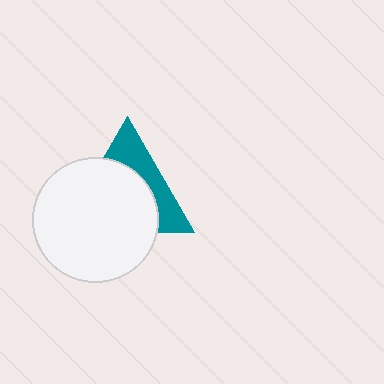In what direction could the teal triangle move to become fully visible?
The teal triangle could move up. That would shift it out from behind the white circle entirely.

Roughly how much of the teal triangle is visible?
A small part of it is visible (roughly 37%).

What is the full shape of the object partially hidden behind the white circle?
The partially hidden object is a teal triangle.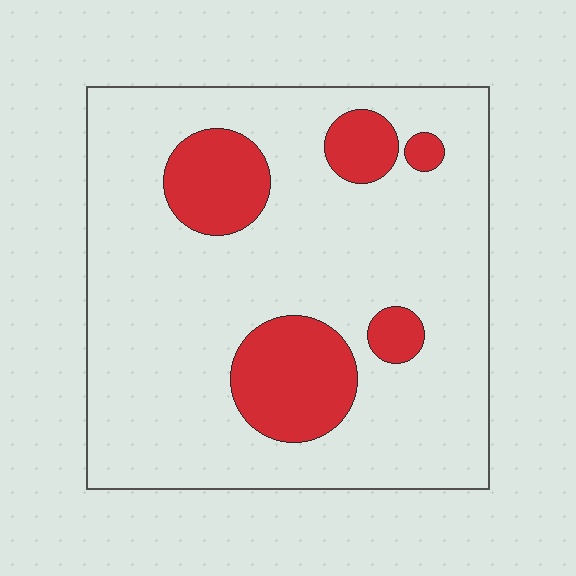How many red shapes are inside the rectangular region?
5.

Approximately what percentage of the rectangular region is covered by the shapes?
Approximately 20%.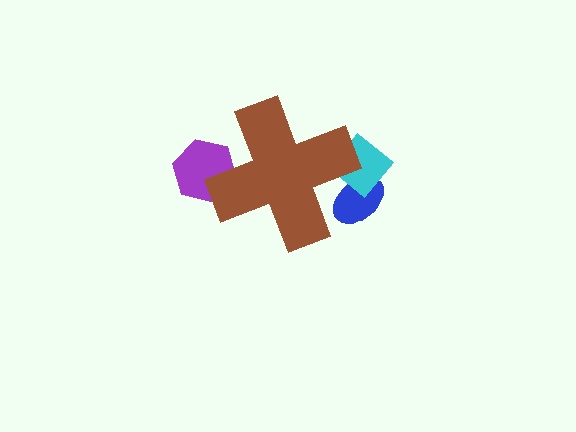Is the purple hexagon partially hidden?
Yes, the purple hexagon is partially hidden behind the brown cross.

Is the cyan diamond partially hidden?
Yes, the cyan diamond is partially hidden behind the brown cross.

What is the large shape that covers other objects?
A brown cross.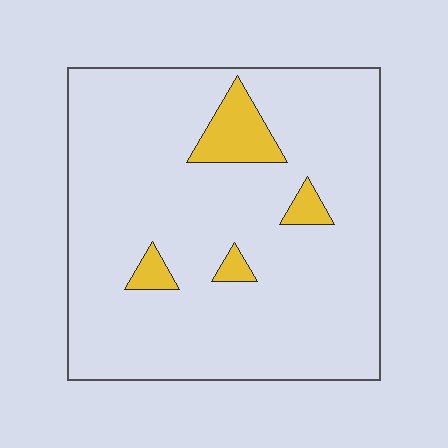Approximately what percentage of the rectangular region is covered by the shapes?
Approximately 10%.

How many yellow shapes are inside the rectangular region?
4.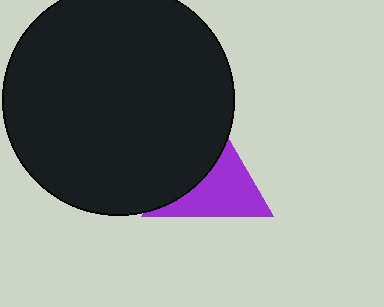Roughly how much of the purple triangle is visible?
About half of it is visible (roughly 55%).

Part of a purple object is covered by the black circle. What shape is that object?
It is a triangle.